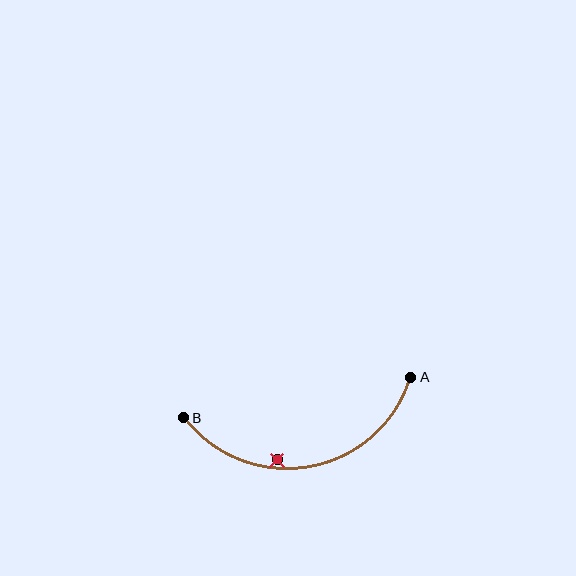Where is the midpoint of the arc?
The arc midpoint is the point on the curve farthest from the straight line joining A and B. It sits below that line.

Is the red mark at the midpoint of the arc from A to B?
No — the red mark does not lie on the arc at all. It sits slightly inside the curve.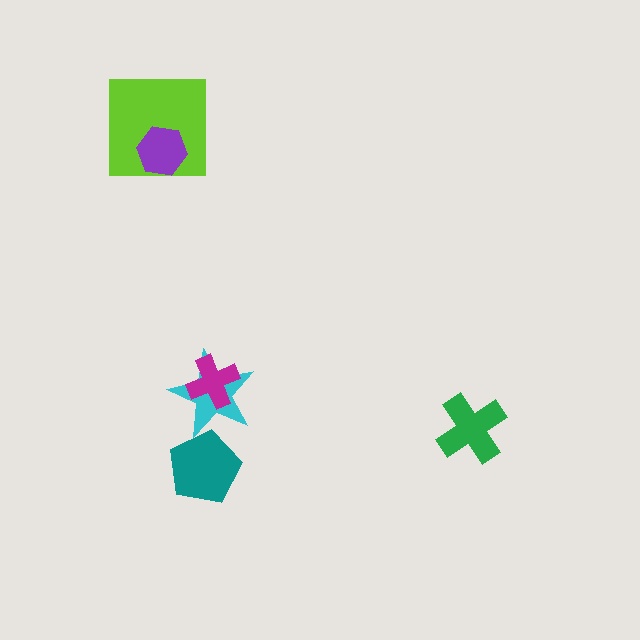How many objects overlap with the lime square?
1 object overlaps with the lime square.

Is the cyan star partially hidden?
Yes, it is partially covered by another shape.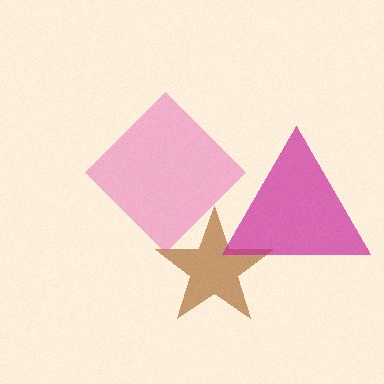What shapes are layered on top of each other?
The layered shapes are: a brown star, a pink diamond, a magenta triangle.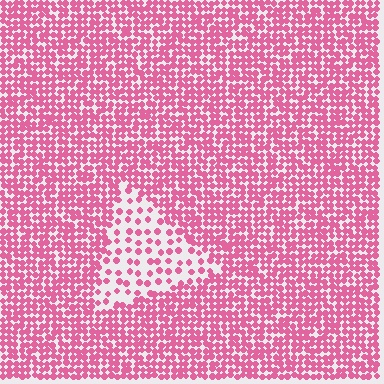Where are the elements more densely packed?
The elements are more densely packed outside the triangle boundary.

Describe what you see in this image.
The image contains small pink elements arranged at two different densities. A triangle-shaped region is visible where the elements are less densely packed than the surrounding area.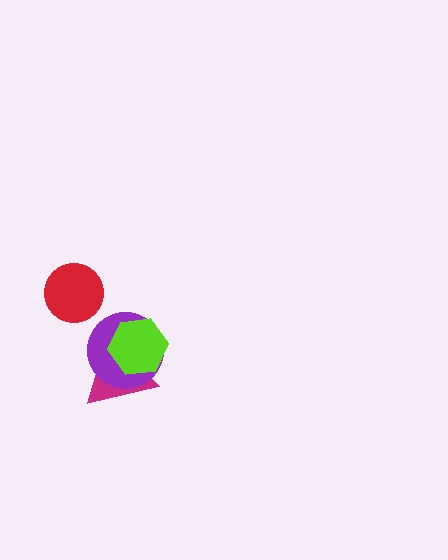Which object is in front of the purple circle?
The lime hexagon is in front of the purple circle.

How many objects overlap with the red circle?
0 objects overlap with the red circle.